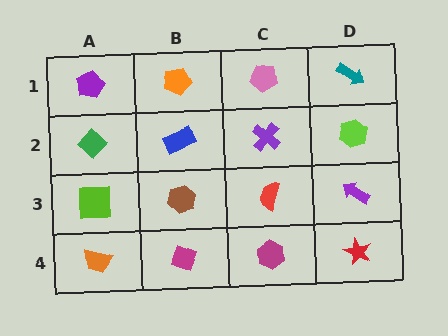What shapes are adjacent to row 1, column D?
A lime hexagon (row 2, column D), a pink pentagon (row 1, column C).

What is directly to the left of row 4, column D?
A magenta hexagon.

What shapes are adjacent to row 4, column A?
A lime square (row 3, column A), a magenta diamond (row 4, column B).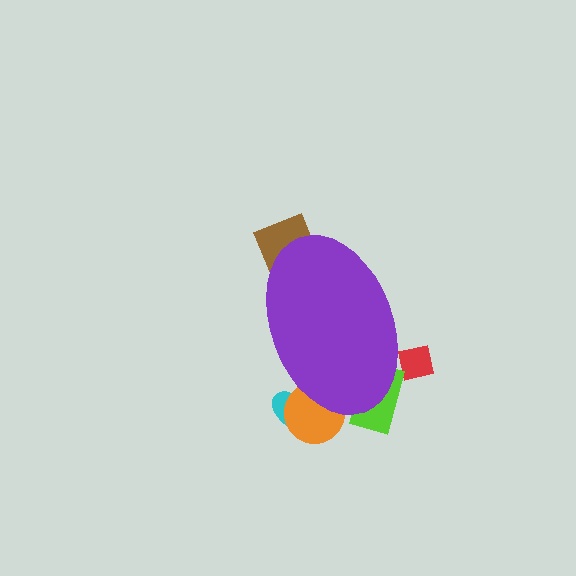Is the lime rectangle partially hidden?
Yes, the lime rectangle is partially hidden behind the purple ellipse.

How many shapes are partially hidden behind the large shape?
6 shapes are partially hidden.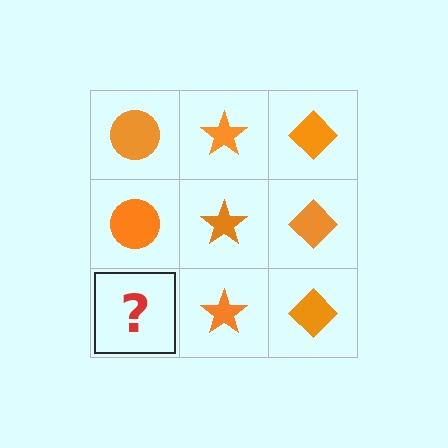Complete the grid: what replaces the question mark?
The question mark should be replaced with an orange circle.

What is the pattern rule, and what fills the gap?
The rule is that each column has a consistent shape. The gap should be filled with an orange circle.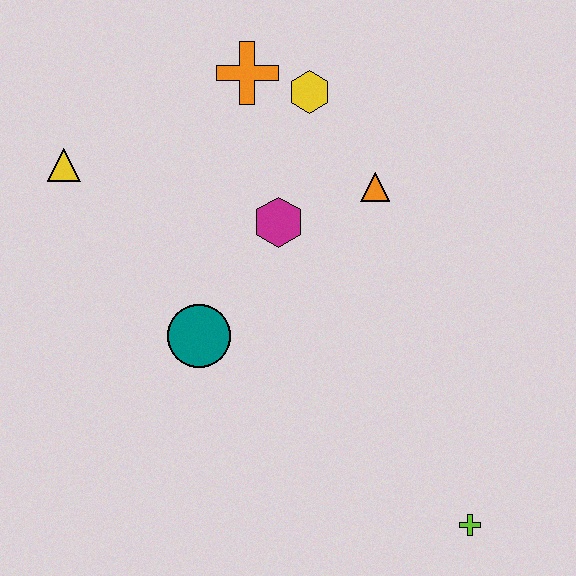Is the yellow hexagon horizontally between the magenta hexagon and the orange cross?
No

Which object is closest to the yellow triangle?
The orange cross is closest to the yellow triangle.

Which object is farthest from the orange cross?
The lime cross is farthest from the orange cross.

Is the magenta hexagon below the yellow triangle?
Yes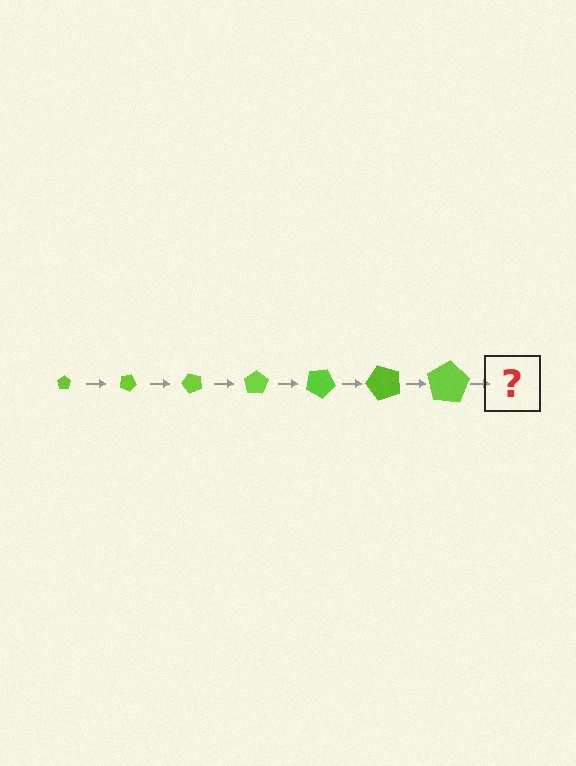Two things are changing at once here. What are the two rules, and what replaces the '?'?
The two rules are that the pentagon grows larger each step and it rotates 25 degrees each step. The '?' should be a pentagon, larger than the previous one and rotated 175 degrees from the start.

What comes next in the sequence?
The next element should be a pentagon, larger than the previous one and rotated 175 degrees from the start.